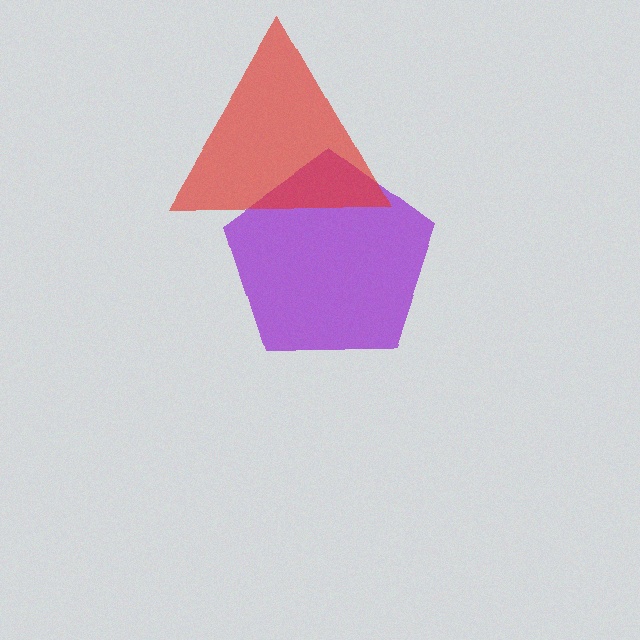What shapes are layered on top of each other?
The layered shapes are: a purple pentagon, a red triangle.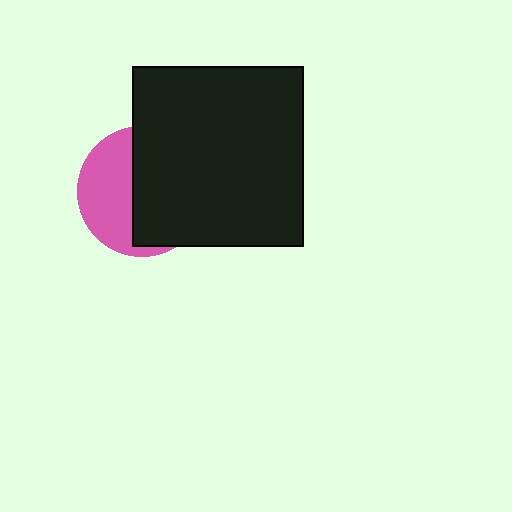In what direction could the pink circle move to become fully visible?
The pink circle could move left. That would shift it out from behind the black rectangle entirely.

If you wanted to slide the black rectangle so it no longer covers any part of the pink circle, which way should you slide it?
Slide it right — that is the most direct way to separate the two shapes.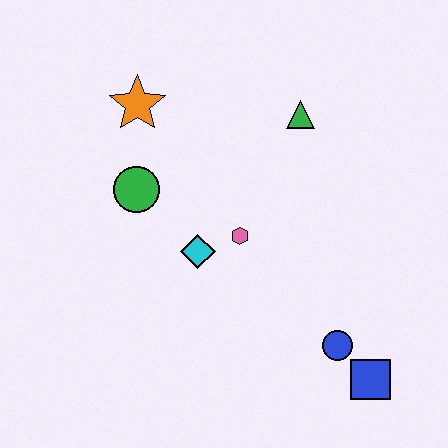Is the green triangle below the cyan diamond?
No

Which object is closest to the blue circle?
The blue square is closest to the blue circle.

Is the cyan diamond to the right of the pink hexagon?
No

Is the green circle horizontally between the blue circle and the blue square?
No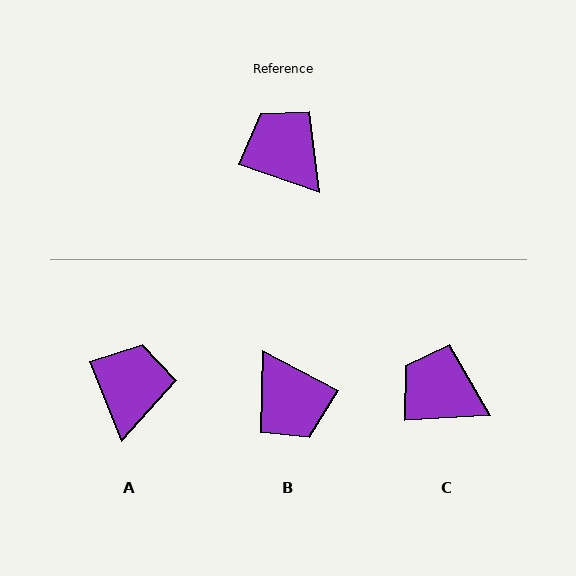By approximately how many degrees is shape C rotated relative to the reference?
Approximately 23 degrees counter-clockwise.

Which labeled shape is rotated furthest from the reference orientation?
B, about 172 degrees away.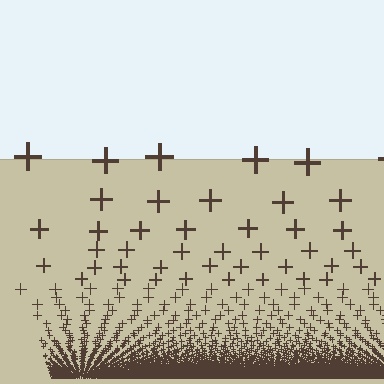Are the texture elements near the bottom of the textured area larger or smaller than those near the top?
Smaller. The gradient is inverted — elements near the bottom are smaller and denser.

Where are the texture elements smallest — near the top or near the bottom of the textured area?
Near the bottom.